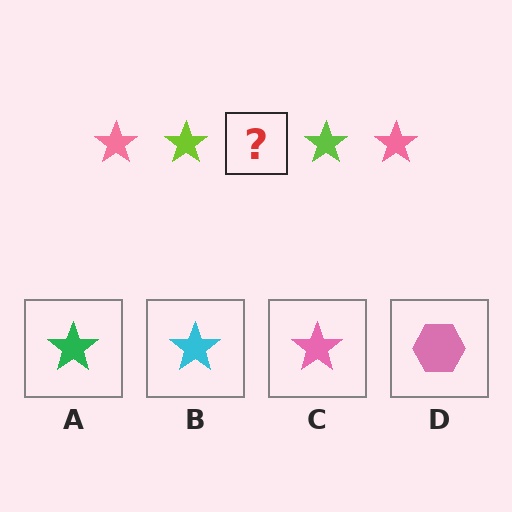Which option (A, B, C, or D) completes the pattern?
C.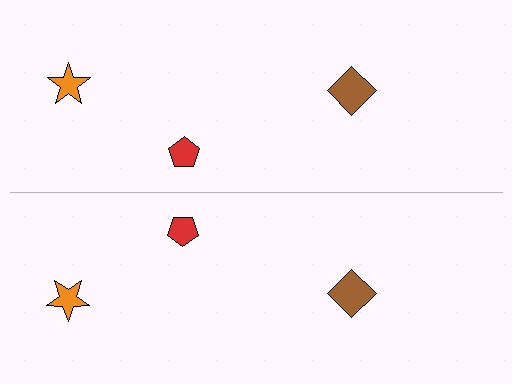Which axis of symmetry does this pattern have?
The pattern has a horizontal axis of symmetry running through the center of the image.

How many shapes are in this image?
There are 6 shapes in this image.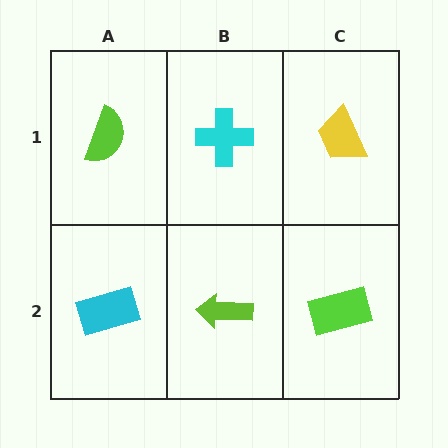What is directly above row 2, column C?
A yellow trapezoid.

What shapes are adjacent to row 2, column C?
A yellow trapezoid (row 1, column C), a lime arrow (row 2, column B).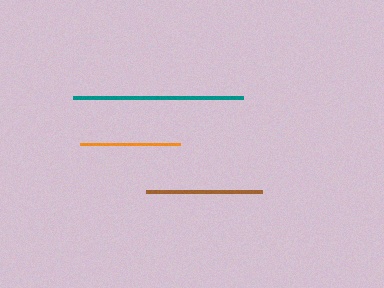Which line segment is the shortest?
The orange line is the shortest at approximately 99 pixels.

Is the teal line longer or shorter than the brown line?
The teal line is longer than the brown line.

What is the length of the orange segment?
The orange segment is approximately 99 pixels long.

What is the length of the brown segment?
The brown segment is approximately 116 pixels long.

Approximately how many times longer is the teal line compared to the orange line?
The teal line is approximately 1.7 times the length of the orange line.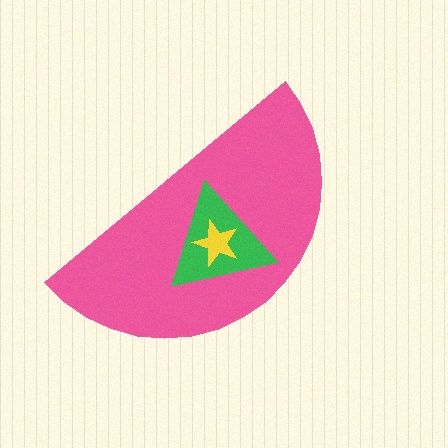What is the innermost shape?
The yellow star.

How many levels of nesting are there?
3.